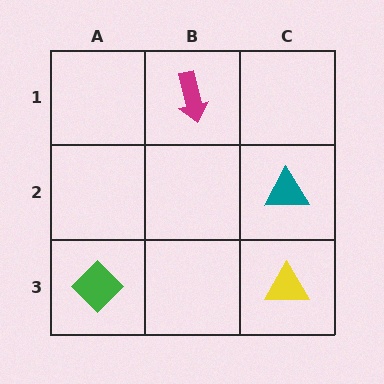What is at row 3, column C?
A yellow triangle.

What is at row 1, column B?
A magenta arrow.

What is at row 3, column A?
A green diamond.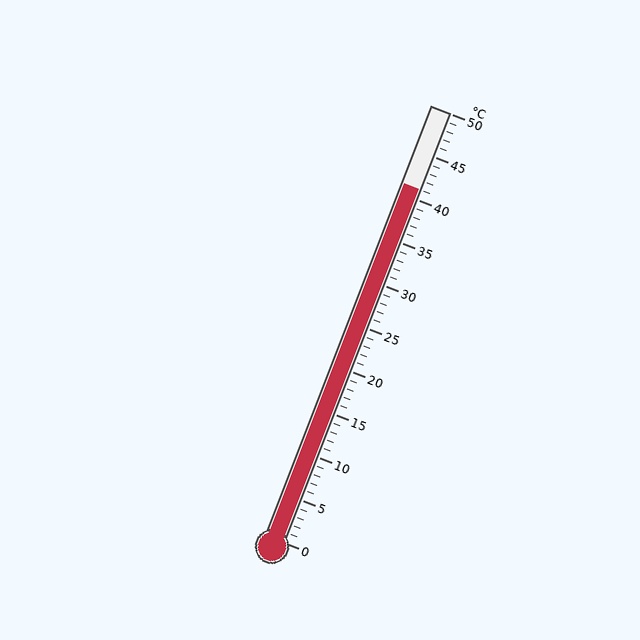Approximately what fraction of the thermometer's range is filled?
The thermometer is filled to approximately 80% of its range.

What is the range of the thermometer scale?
The thermometer scale ranges from 0°C to 50°C.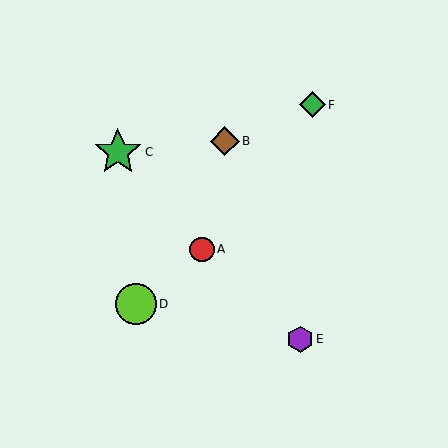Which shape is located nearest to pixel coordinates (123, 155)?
The green star (labeled C) at (118, 152) is nearest to that location.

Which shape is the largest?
The green star (labeled C) is the largest.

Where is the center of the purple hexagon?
The center of the purple hexagon is at (300, 339).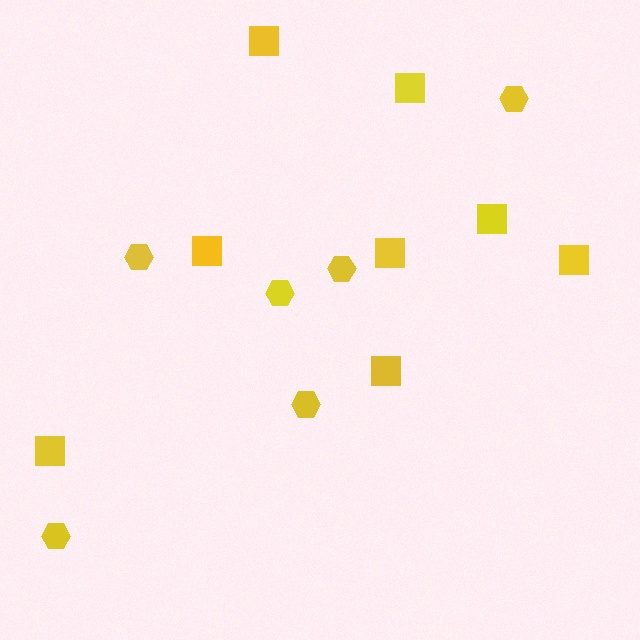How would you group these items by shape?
There are 2 groups: one group of squares (8) and one group of hexagons (6).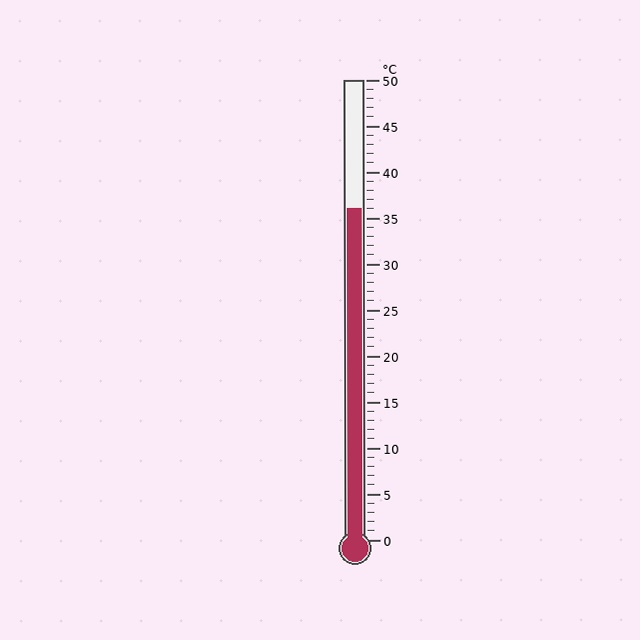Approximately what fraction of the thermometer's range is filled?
The thermometer is filled to approximately 70% of its range.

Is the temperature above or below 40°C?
The temperature is below 40°C.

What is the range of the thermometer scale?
The thermometer scale ranges from 0°C to 50°C.